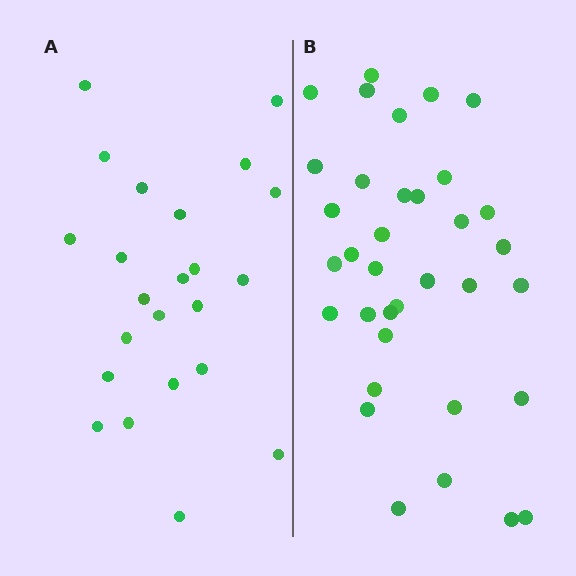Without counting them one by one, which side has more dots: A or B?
Region B (the right region) has more dots.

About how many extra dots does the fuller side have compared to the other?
Region B has roughly 12 or so more dots than region A.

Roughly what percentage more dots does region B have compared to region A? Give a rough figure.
About 50% more.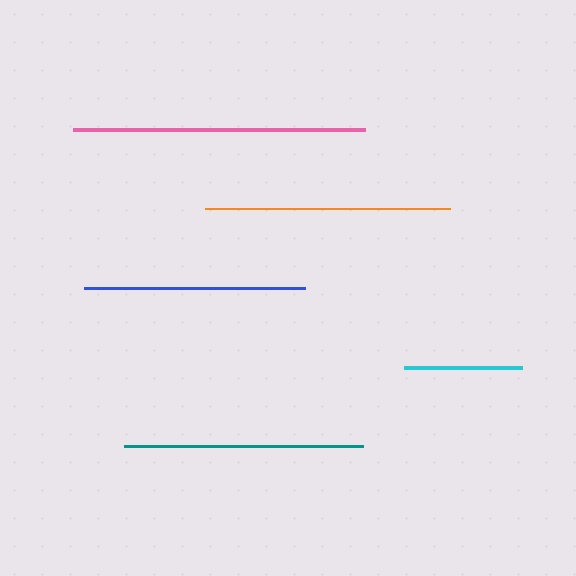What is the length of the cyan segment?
The cyan segment is approximately 118 pixels long.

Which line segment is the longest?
The pink line is the longest at approximately 292 pixels.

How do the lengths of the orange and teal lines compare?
The orange and teal lines are approximately the same length.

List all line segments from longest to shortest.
From longest to shortest: pink, orange, teal, blue, cyan.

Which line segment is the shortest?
The cyan line is the shortest at approximately 118 pixels.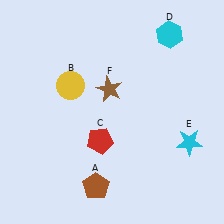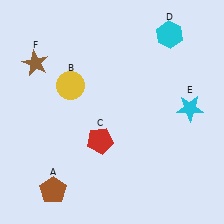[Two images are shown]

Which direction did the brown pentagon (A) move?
The brown pentagon (A) moved left.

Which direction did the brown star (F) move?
The brown star (F) moved left.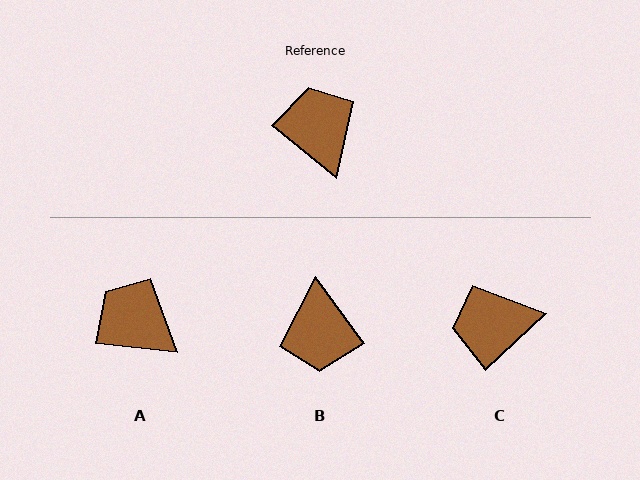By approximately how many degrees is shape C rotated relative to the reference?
Approximately 82 degrees counter-clockwise.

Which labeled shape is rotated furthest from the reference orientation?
B, about 165 degrees away.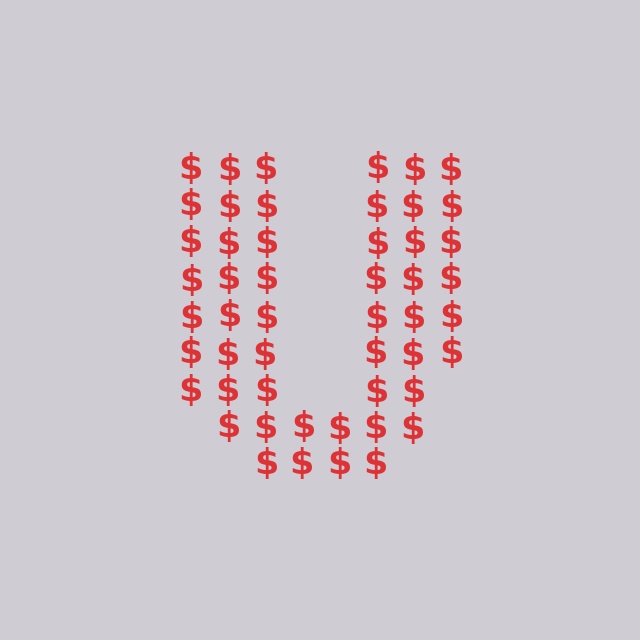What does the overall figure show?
The overall figure shows the letter U.